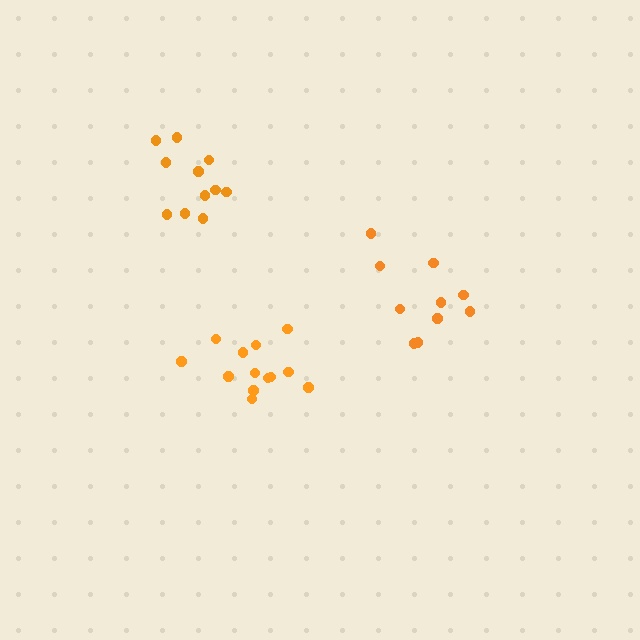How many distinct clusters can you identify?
There are 3 distinct clusters.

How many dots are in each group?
Group 1: 13 dots, Group 2: 11 dots, Group 3: 10 dots (34 total).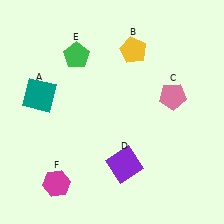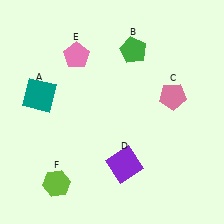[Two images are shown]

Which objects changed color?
B changed from yellow to green. E changed from green to pink. F changed from magenta to lime.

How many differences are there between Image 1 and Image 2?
There are 3 differences between the two images.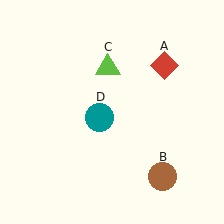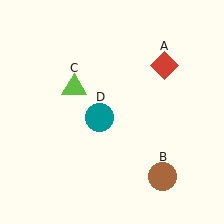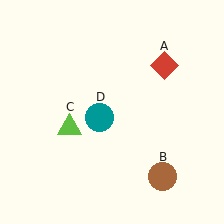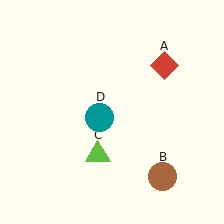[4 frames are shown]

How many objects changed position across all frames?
1 object changed position: lime triangle (object C).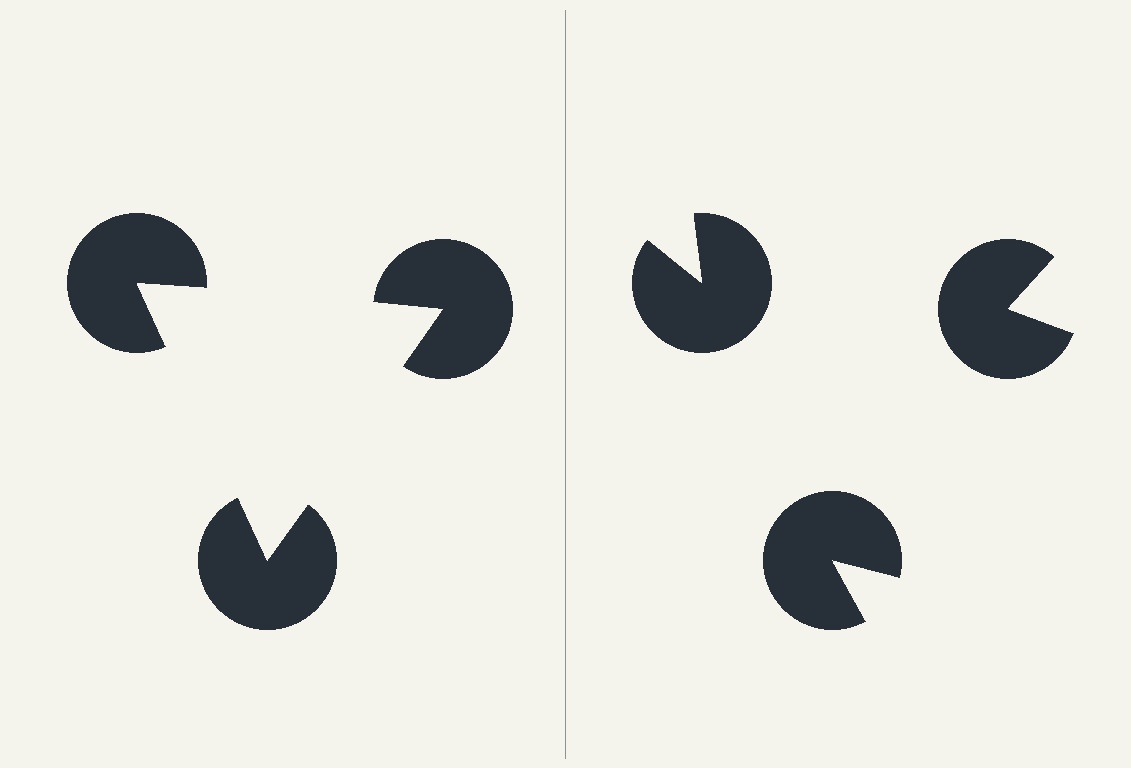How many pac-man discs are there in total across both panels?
6 — 3 on each side.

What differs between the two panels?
The pac-man discs are positioned identically on both sides; only the wedge orientations differ. On the left they align to a triangle; on the right they are misaligned.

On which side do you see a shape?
An illusory triangle appears on the left side. On the right side the wedge cuts are rotated, so no coherent shape forms.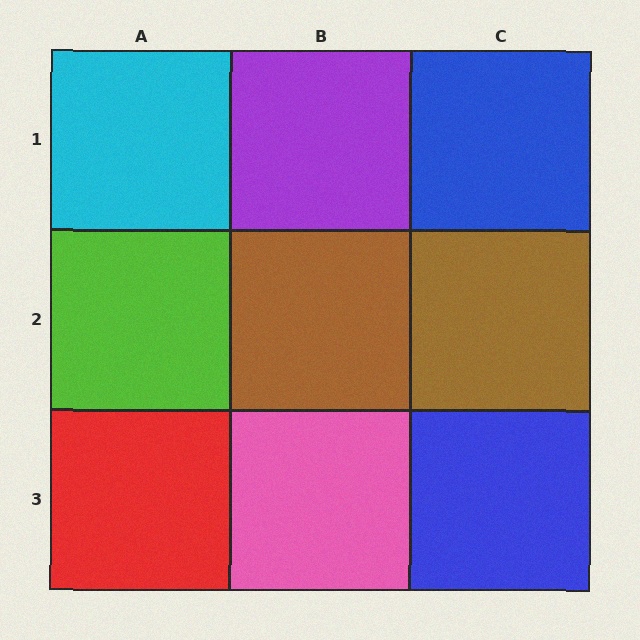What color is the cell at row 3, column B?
Pink.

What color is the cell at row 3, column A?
Red.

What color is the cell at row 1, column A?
Cyan.